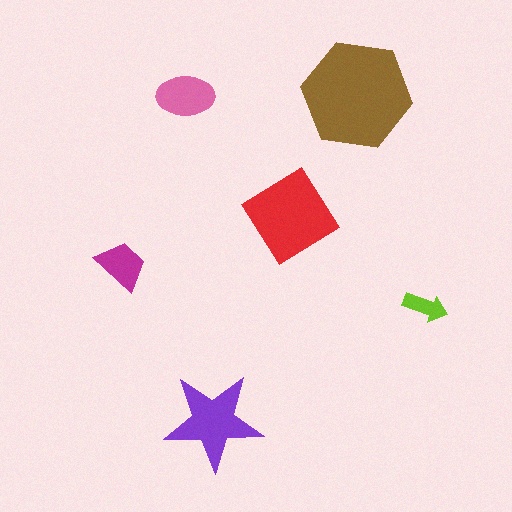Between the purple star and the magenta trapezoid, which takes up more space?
The purple star.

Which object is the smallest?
The lime arrow.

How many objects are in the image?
There are 6 objects in the image.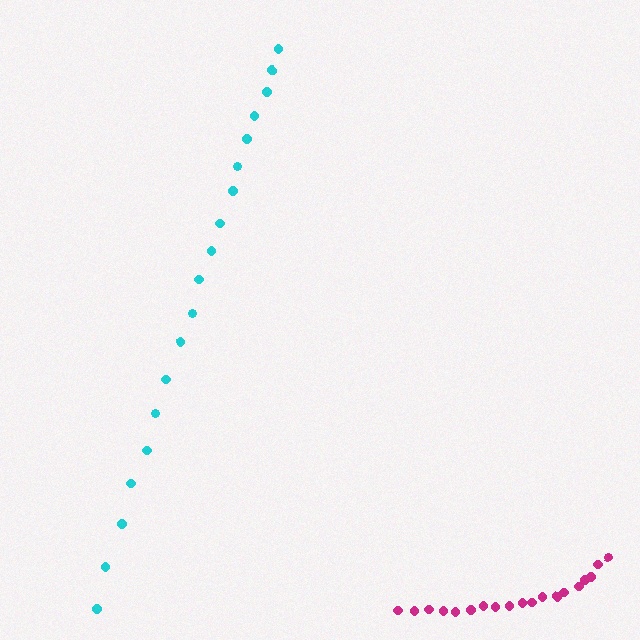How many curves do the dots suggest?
There are 2 distinct paths.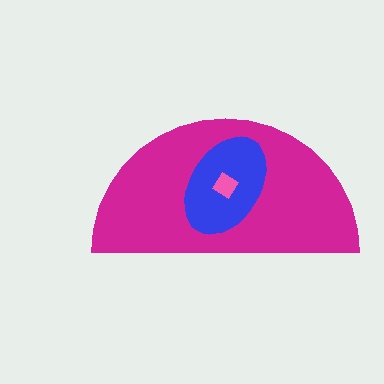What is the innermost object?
The pink diamond.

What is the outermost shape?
The magenta semicircle.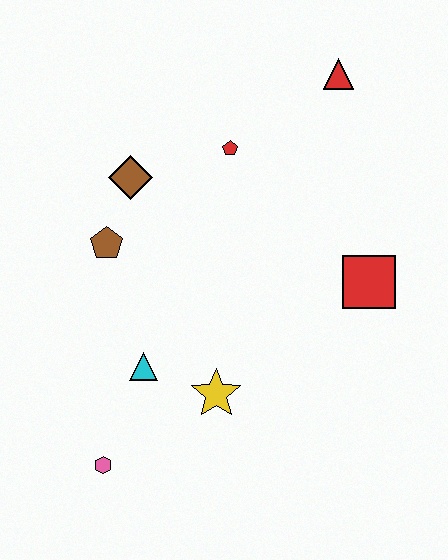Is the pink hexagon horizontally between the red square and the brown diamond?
No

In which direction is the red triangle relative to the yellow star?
The red triangle is above the yellow star.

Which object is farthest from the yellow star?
The red triangle is farthest from the yellow star.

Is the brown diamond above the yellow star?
Yes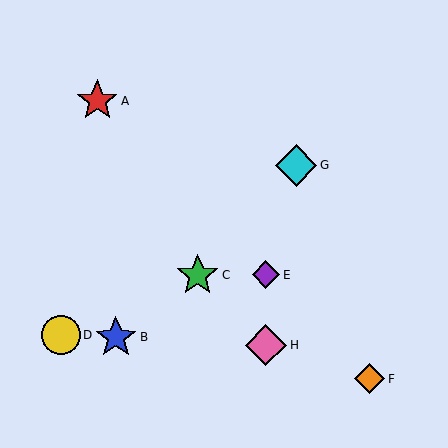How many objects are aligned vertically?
2 objects (E, H) are aligned vertically.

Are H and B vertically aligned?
No, H is at x≈266 and B is at x≈116.